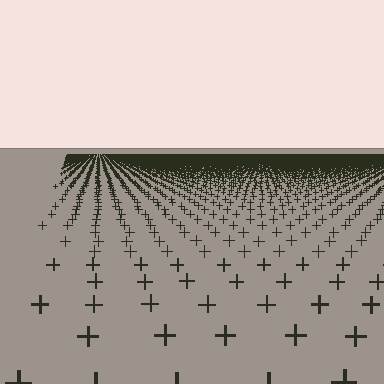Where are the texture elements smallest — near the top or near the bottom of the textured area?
Near the top.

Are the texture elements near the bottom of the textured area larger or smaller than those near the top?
Larger. Near the bottom, elements are closer to the viewer and appear at a bigger on-screen size.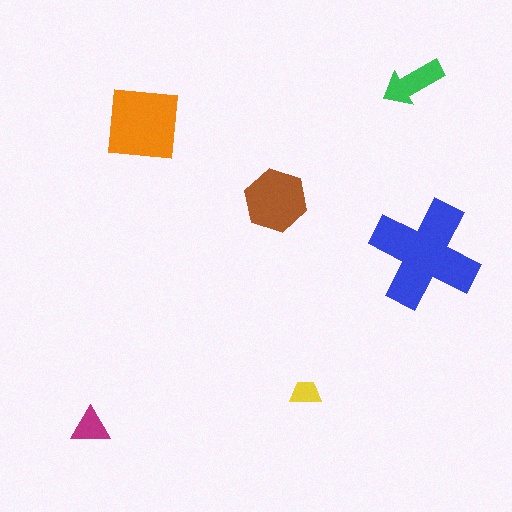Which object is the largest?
The blue cross.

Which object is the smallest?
The yellow trapezoid.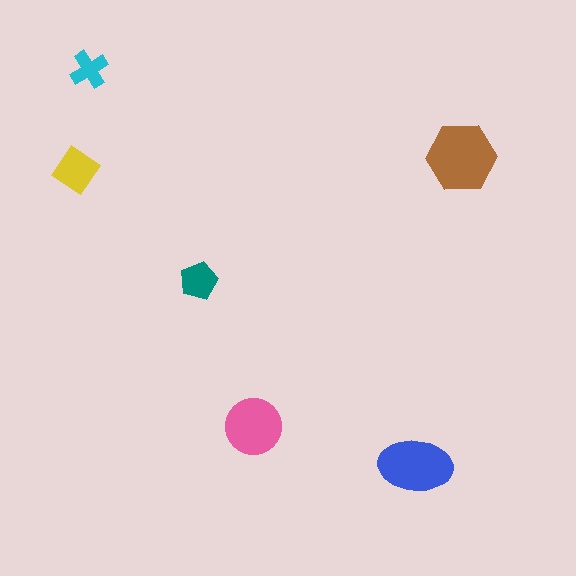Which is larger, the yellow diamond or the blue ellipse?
The blue ellipse.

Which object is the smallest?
The cyan cross.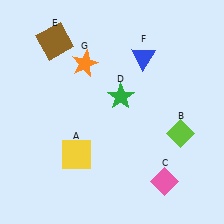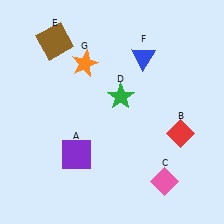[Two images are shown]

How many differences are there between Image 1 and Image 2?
There are 2 differences between the two images.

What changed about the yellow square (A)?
In Image 1, A is yellow. In Image 2, it changed to purple.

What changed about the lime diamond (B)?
In Image 1, B is lime. In Image 2, it changed to red.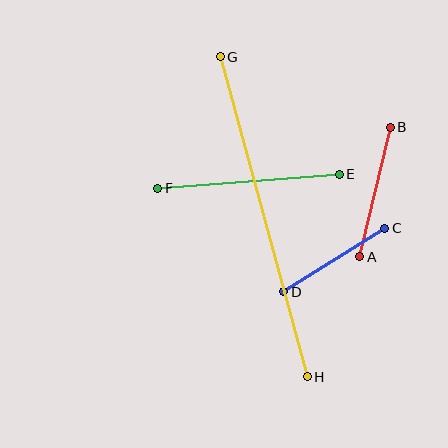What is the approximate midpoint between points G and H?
The midpoint is at approximately (264, 217) pixels.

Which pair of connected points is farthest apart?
Points G and H are farthest apart.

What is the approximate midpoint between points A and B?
The midpoint is at approximately (375, 192) pixels.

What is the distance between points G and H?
The distance is approximately 332 pixels.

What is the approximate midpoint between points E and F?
The midpoint is at approximately (248, 181) pixels.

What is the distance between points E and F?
The distance is approximately 182 pixels.